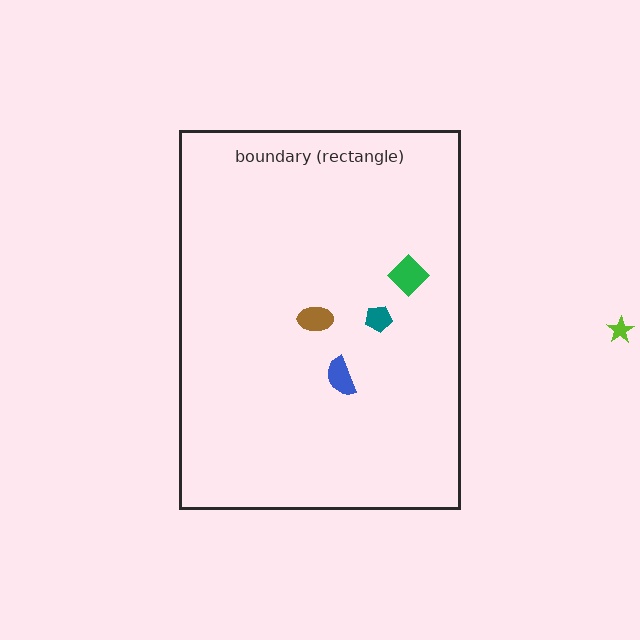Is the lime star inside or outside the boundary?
Outside.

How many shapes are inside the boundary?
4 inside, 1 outside.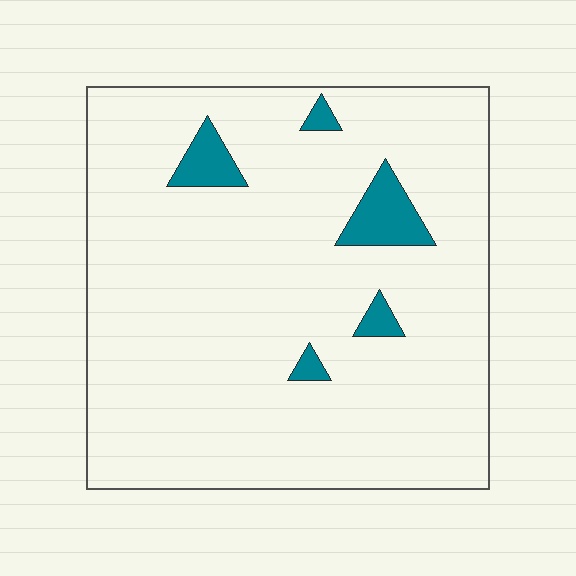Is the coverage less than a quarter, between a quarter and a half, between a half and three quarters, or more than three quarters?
Less than a quarter.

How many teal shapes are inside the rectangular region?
5.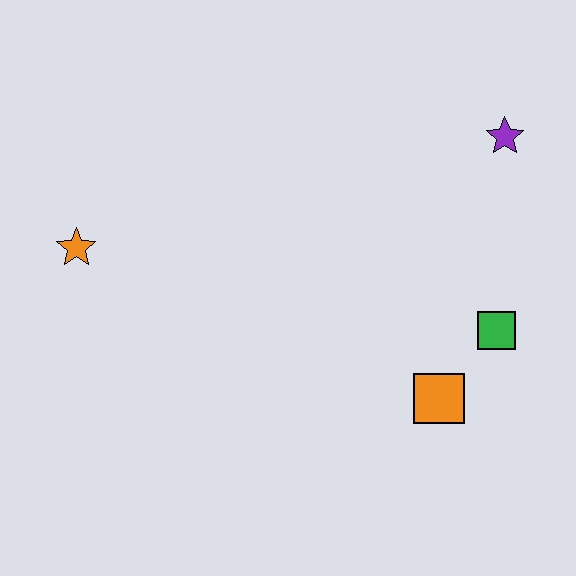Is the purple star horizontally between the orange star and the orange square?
No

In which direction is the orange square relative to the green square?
The orange square is below the green square.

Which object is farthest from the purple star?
The orange star is farthest from the purple star.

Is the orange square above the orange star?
No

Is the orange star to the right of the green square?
No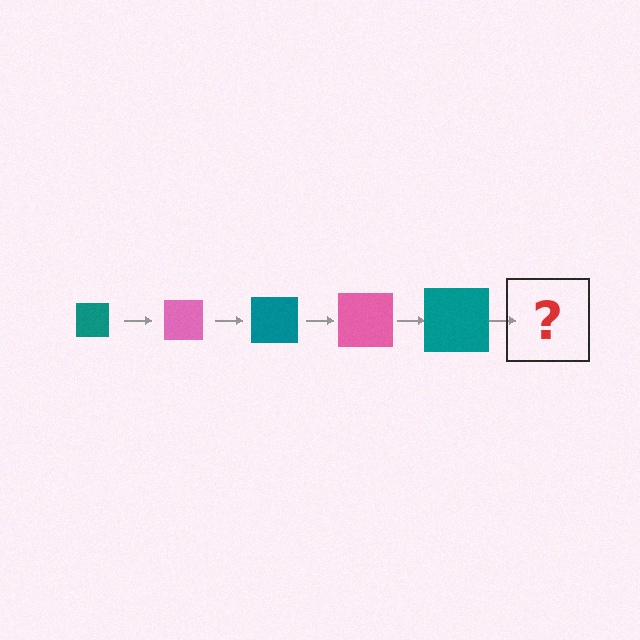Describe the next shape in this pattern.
It should be a pink square, larger than the previous one.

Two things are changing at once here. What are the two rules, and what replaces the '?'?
The two rules are that the square grows larger each step and the color cycles through teal and pink. The '?' should be a pink square, larger than the previous one.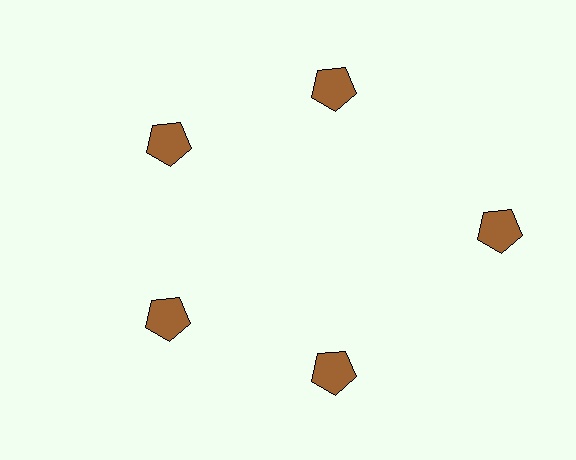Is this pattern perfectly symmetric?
No. The 5 brown pentagons are arranged in a ring, but one element near the 3 o'clock position is pushed outward from the center, breaking the 5-fold rotational symmetry.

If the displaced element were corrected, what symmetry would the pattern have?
It would have 5-fold rotational symmetry — the pattern would map onto itself every 72 degrees.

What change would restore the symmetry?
The symmetry would be restored by moving it inward, back onto the ring so that all 5 pentagons sit at equal angles and equal distance from the center.